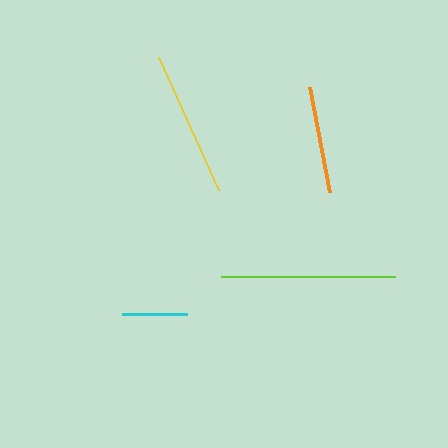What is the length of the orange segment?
The orange segment is approximately 106 pixels long.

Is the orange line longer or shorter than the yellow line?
The yellow line is longer than the orange line.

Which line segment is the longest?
The lime line is the longest at approximately 175 pixels.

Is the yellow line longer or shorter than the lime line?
The lime line is longer than the yellow line.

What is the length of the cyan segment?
The cyan segment is approximately 66 pixels long.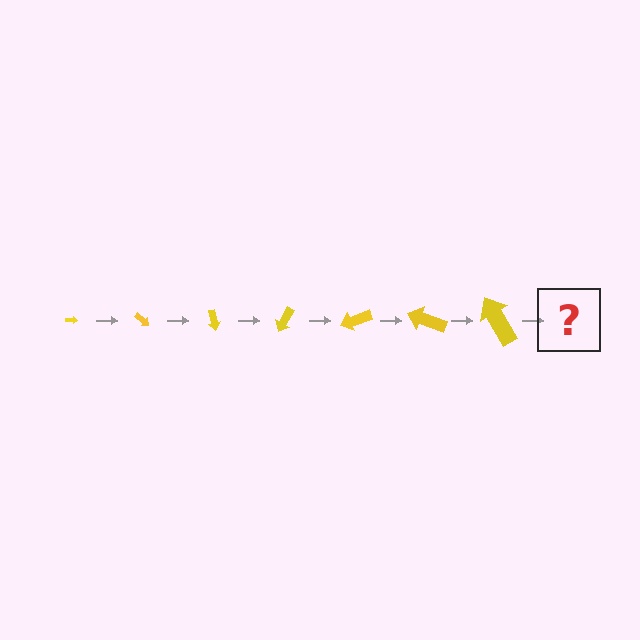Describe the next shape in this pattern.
It should be an arrow, larger than the previous one and rotated 280 degrees from the start.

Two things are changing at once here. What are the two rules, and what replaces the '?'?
The two rules are that the arrow grows larger each step and it rotates 40 degrees each step. The '?' should be an arrow, larger than the previous one and rotated 280 degrees from the start.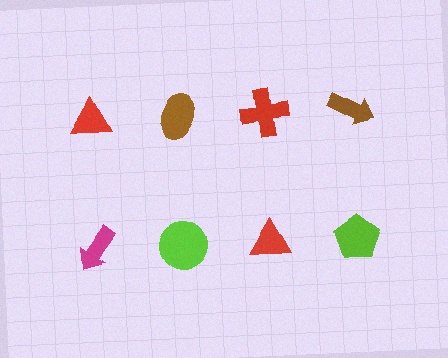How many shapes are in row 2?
4 shapes.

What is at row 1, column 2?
A brown ellipse.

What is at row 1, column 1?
A red triangle.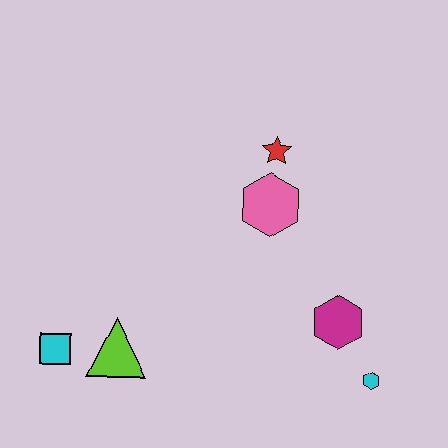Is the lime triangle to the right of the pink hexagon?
No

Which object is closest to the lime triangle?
The cyan square is closest to the lime triangle.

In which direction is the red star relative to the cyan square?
The red star is to the right of the cyan square.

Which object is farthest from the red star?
The cyan square is farthest from the red star.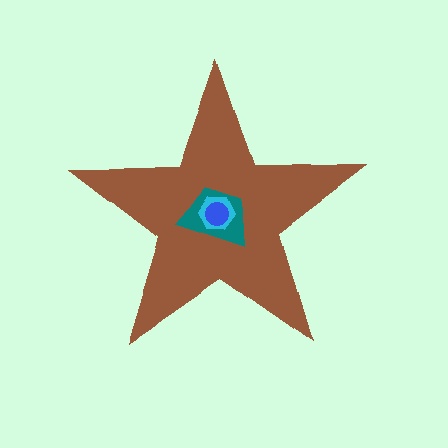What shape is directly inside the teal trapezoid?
The cyan hexagon.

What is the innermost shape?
The blue circle.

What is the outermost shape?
The brown star.